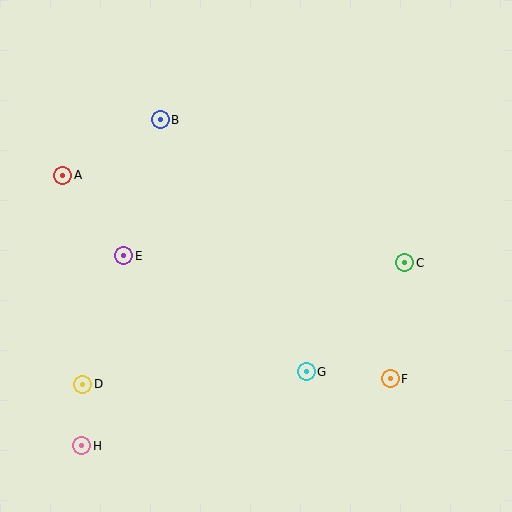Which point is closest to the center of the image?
Point G at (306, 372) is closest to the center.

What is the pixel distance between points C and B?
The distance between C and B is 283 pixels.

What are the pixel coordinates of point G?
Point G is at (306, 372).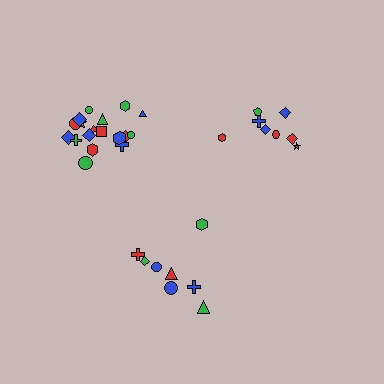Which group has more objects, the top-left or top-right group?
The top-left group.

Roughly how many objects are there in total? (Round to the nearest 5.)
Roughly 35 objects in total.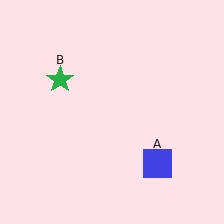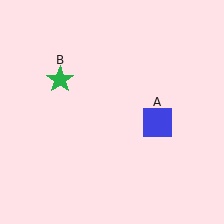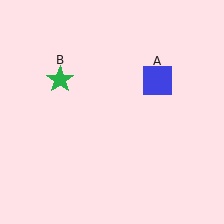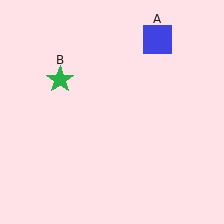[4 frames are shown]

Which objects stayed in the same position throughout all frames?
Green star (object B) remained stationary.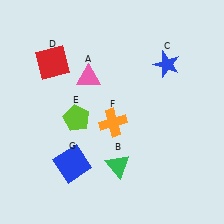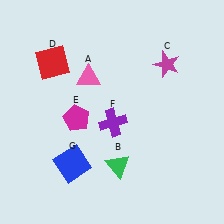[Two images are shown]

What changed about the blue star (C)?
In Image 1, C is blue. In Image 2, it changed to magenta.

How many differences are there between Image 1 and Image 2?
There are 3 differences between the two images.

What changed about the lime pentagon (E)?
In Image 1, E is lime. In Image 2, it changed to magenta.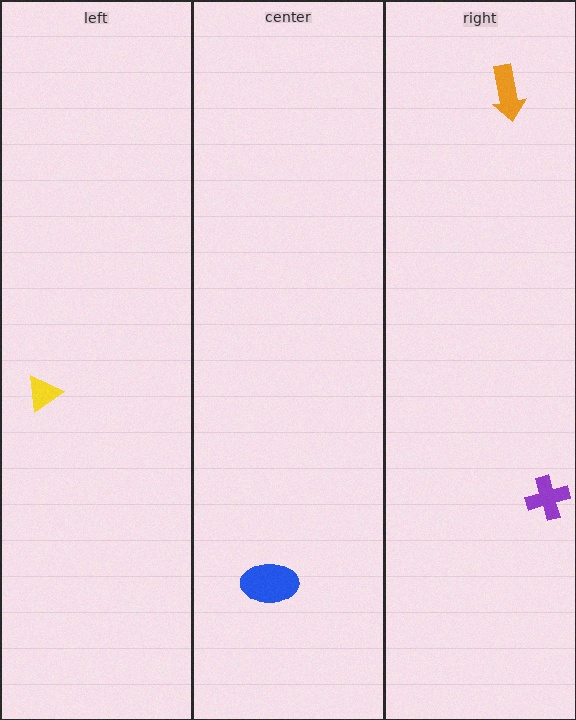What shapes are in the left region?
The yellow triangle.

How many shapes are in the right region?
2.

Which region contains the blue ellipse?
The center region.